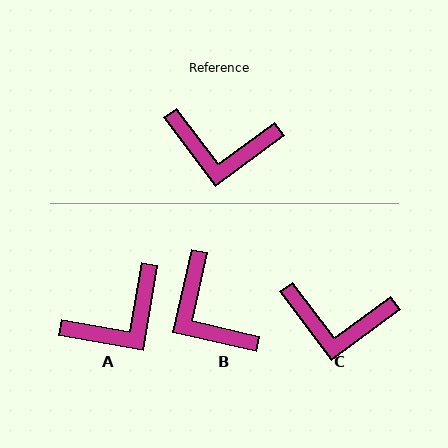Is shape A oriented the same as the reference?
No, it is off by about 43 degrees.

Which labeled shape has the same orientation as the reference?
C.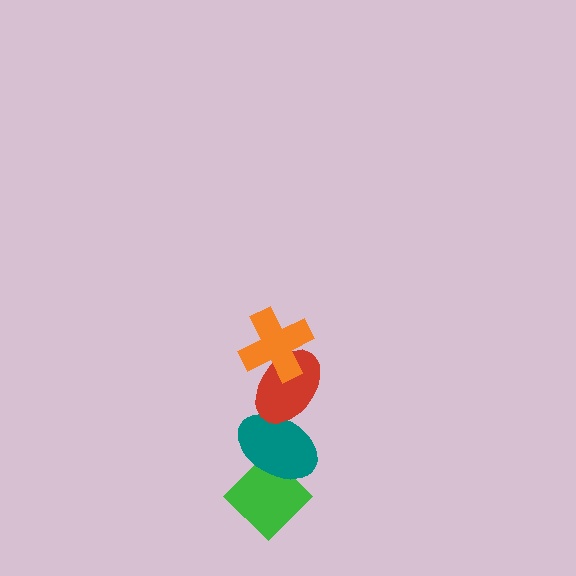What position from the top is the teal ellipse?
The teal ellipse is 3rd from the top.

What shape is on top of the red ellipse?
The orange cross is on top of the red ellipse.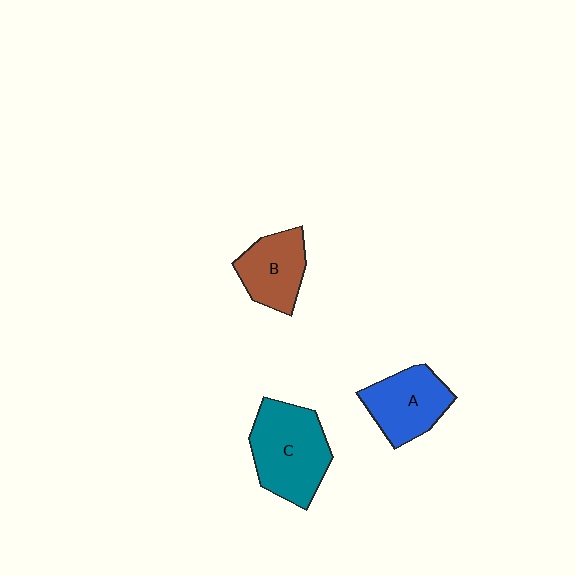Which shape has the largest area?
Shape C (teal).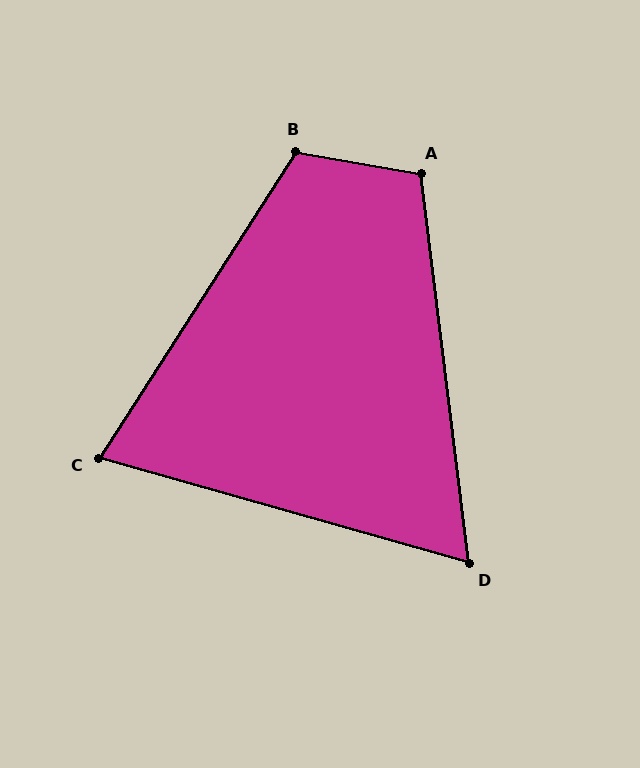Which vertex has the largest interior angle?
B, at approximately 113 degrees.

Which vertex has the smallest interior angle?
D, at approximately 67 degrees.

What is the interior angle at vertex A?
Approximately 107 degrees (obtuse).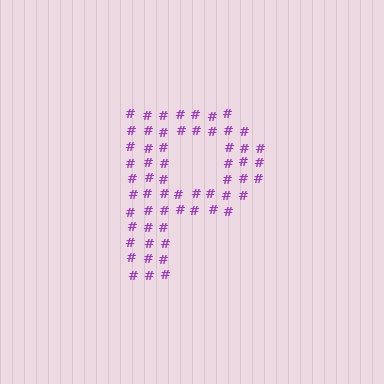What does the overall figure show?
The overall figure shows the letter P.